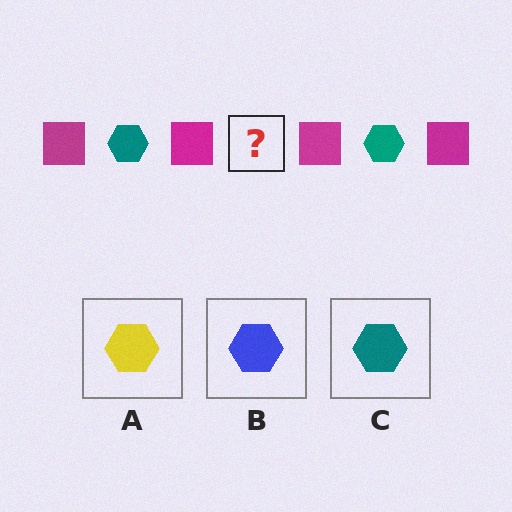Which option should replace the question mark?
Option C.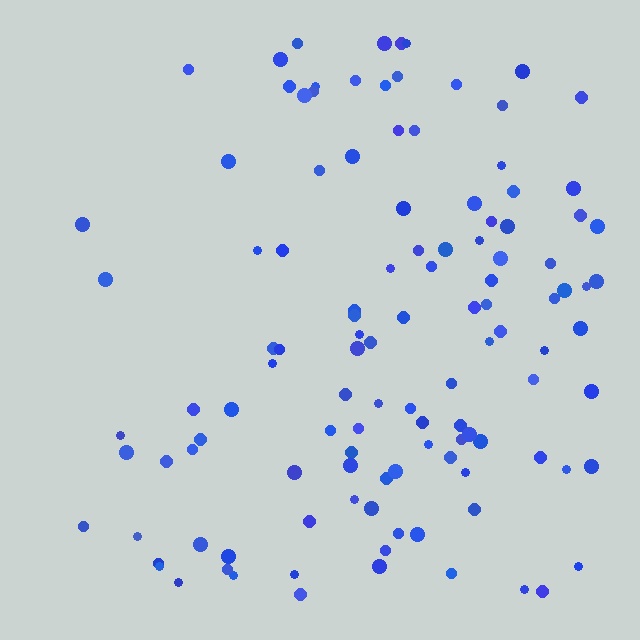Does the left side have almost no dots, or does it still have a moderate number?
Still a moderate number, just noticeably fewer than the right.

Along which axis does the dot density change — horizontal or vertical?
Horizontal.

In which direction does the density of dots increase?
From left to right, with the right side densest.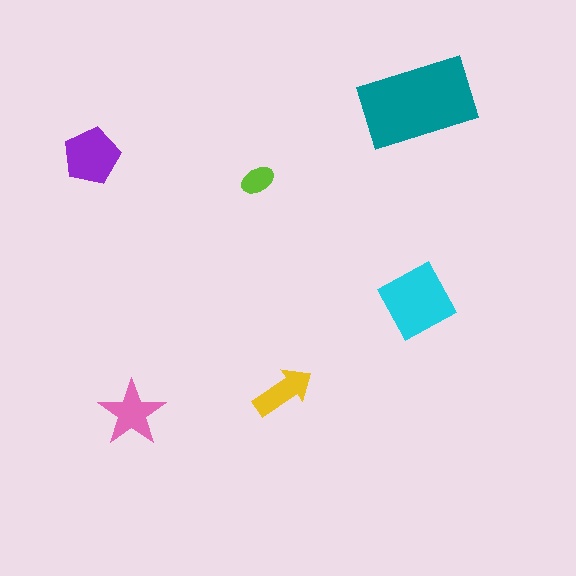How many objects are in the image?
There are 6 objects in the image.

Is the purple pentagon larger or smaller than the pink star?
Larger.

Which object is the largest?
The teal rectangle.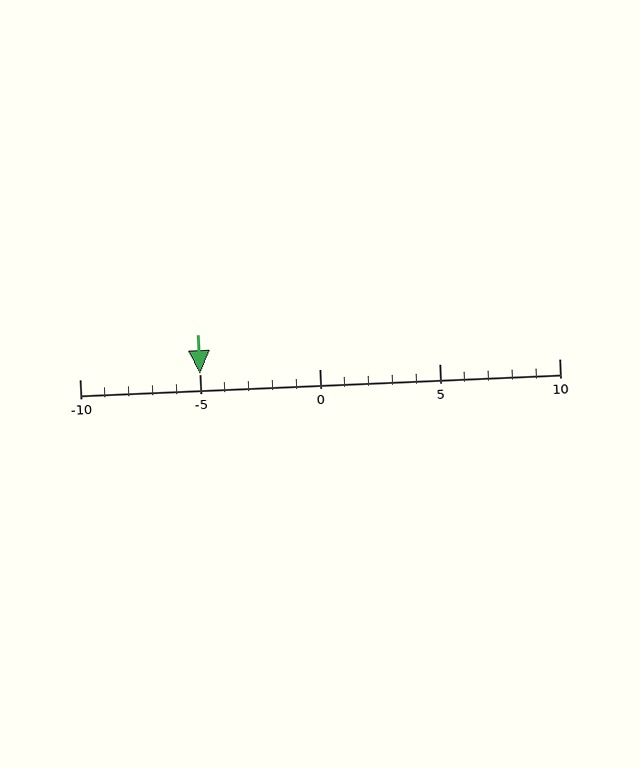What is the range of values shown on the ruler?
The ruler shows values from -10 to 10.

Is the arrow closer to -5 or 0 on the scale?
The arrow is closer to -5.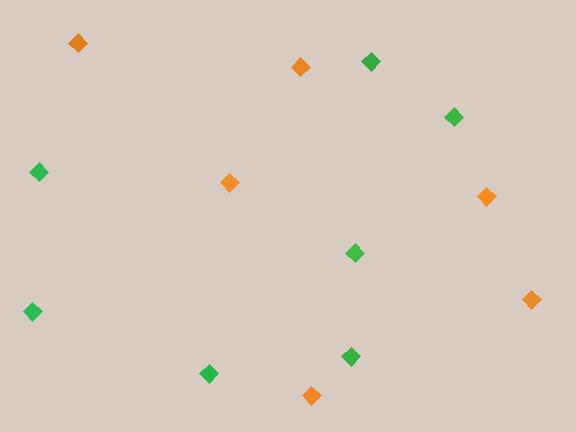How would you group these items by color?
There are 2 groups: one group of orange diamonds (6) and one group of green diamonds (7).